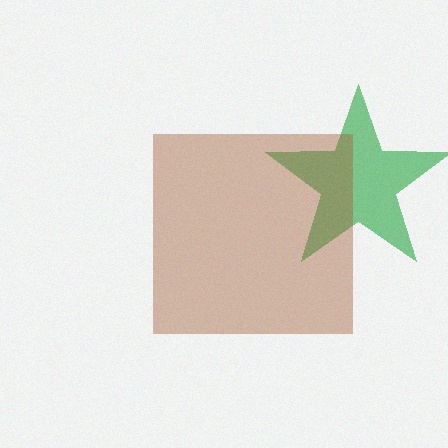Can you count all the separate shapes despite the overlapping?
Yes, there are 2 separate shapes.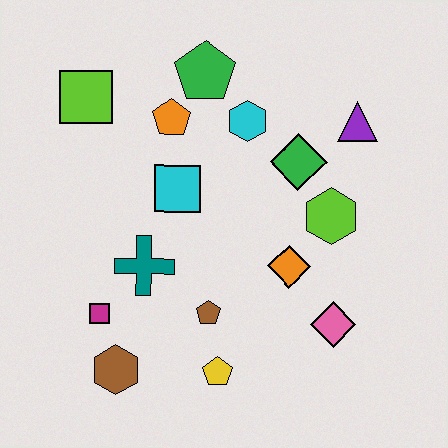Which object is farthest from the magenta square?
The purple triangle is farthest from the magenta square.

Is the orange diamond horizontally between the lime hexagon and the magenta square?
Yes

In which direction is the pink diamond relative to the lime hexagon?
The pink diamond is below the lime hexagon.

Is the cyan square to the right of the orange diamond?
No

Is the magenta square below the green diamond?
Yes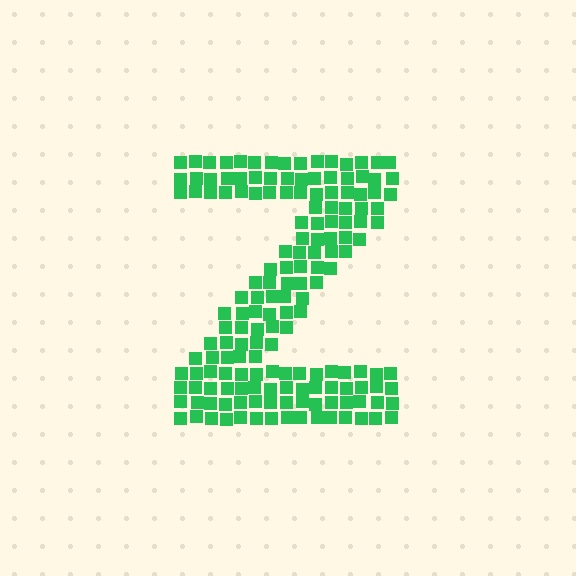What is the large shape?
The large shape is the letter Z.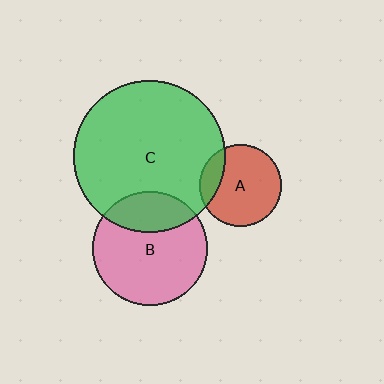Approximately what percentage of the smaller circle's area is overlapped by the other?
Approximately 25%.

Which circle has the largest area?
Circle C (green).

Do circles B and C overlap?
Yes.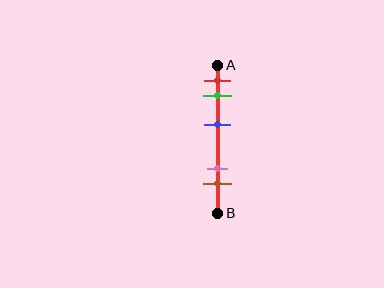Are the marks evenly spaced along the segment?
No, the marks are not evenly spaced.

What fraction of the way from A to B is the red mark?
The red mark is approximately 10% (0.1) of the way from A to B.